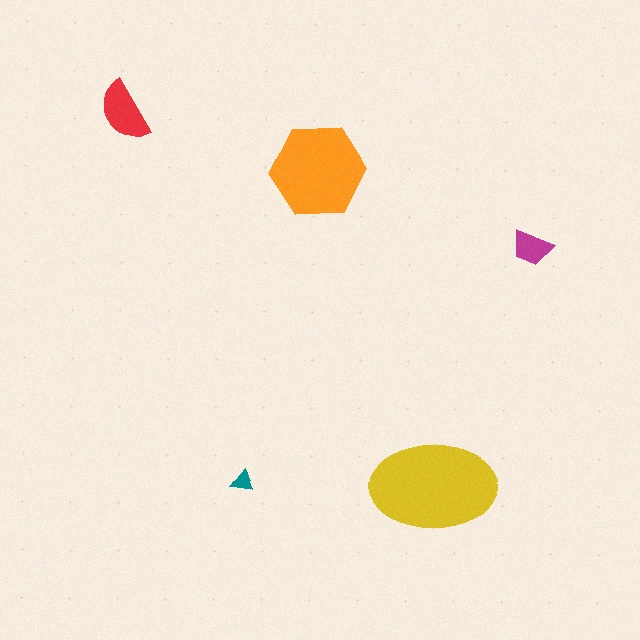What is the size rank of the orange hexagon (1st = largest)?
2nd.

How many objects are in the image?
There are 5 objects in the image.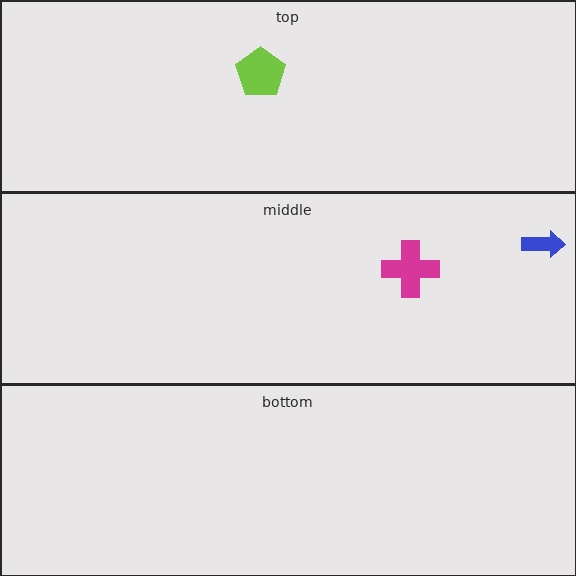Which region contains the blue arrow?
The middle region.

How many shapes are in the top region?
1.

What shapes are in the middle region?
The blue arrow, the magenta cross.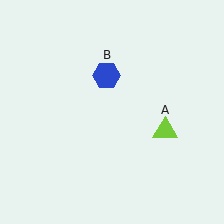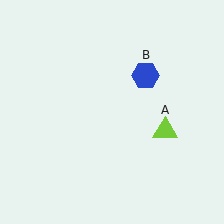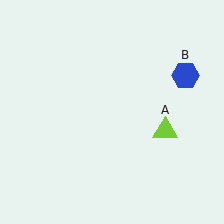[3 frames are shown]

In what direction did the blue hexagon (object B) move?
The blue hexagon (object B) moved right.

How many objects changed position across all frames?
1 object changed position: blue hexagon (object B).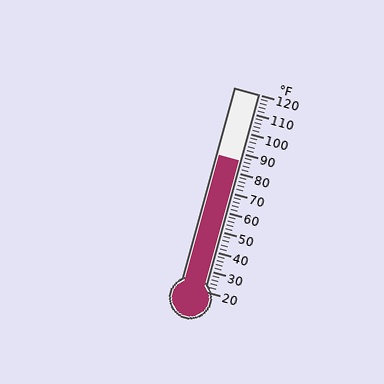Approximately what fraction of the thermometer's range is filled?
The thermometer is filled to approximately 65% of its range.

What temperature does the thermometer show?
The thermometer shows approximately 86°F.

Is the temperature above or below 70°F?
The temperature is above 70°F.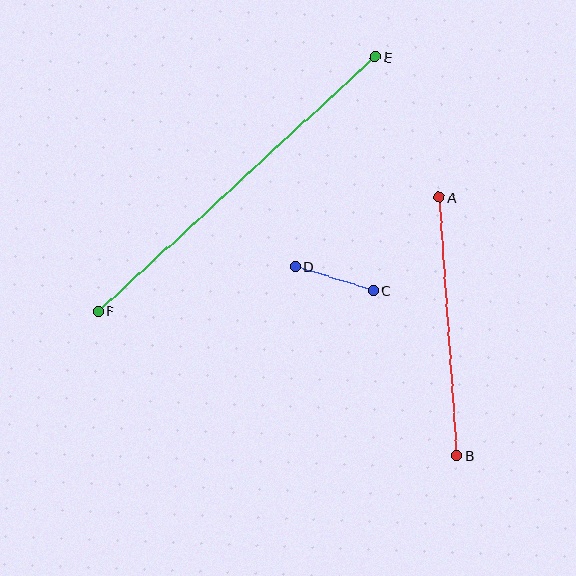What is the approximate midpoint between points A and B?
The midpoint is at approximately (448, 326) pixels.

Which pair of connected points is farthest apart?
Points E and F are farthest apart.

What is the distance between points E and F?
The distance is approximately 376 pixels.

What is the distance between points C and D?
The distance is approximately 81 pixels.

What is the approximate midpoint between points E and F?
The midpoint is at approximately (237, 184) pixels.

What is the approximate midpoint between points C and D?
The midpoint is at approximately (334, 278) pixels.